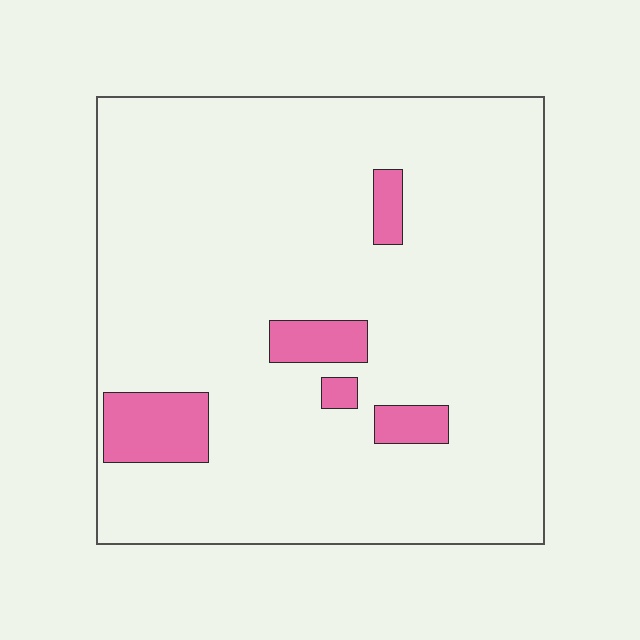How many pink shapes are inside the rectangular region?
5.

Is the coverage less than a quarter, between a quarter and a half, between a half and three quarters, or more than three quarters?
Less than a quarter.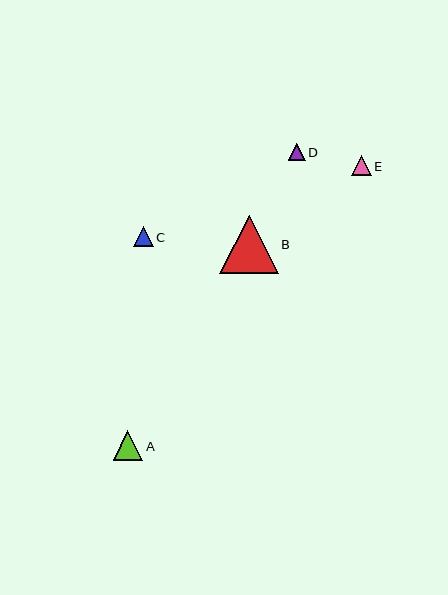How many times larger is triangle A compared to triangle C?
Triangle A is approximately 1.5 times the size of triangle C.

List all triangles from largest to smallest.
From largest to smallest: B, A, E, C, D.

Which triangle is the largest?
Triangle B is the largest with a size of approximately 59 pixels.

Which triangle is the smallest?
Triangle D is the smallest with a size of approximately 17 pixels.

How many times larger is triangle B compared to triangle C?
Triangle B is approximately 3.0 times the size of triangle C.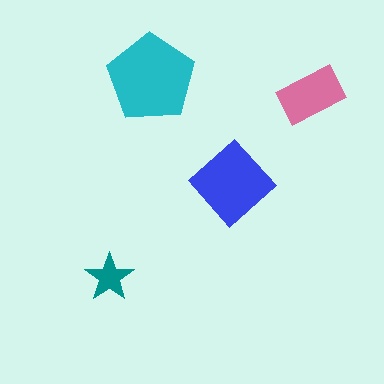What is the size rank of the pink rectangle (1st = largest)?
3rd.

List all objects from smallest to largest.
The teal star, the pink rectangle, the blue diamond, the cyan pentagon.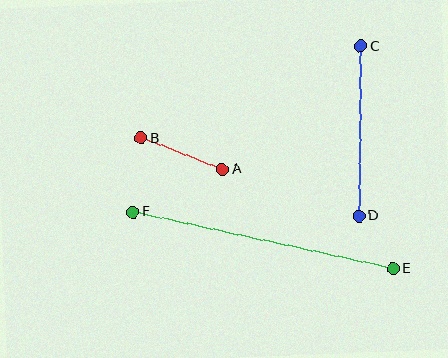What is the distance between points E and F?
The distance is approximately 266 pixels.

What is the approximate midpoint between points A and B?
The midpoint is at approximately (181, 154) pixels.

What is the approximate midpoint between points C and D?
The midpoint is at approximately (360, 131) pixels.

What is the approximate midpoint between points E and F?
The midpoint is at approximately (263, 240) pixels.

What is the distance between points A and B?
The distance is approximately 87 pixels.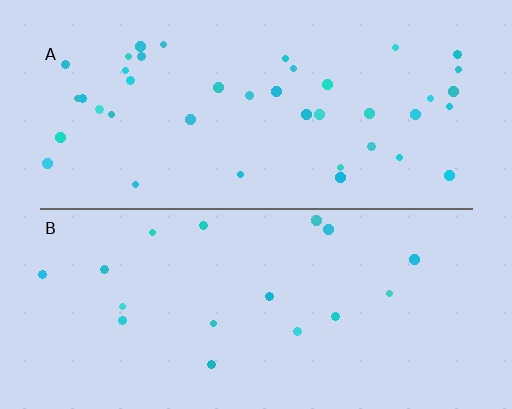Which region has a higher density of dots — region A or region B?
A (the top).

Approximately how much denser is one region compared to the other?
Approximately 2.3× — region A over region B.